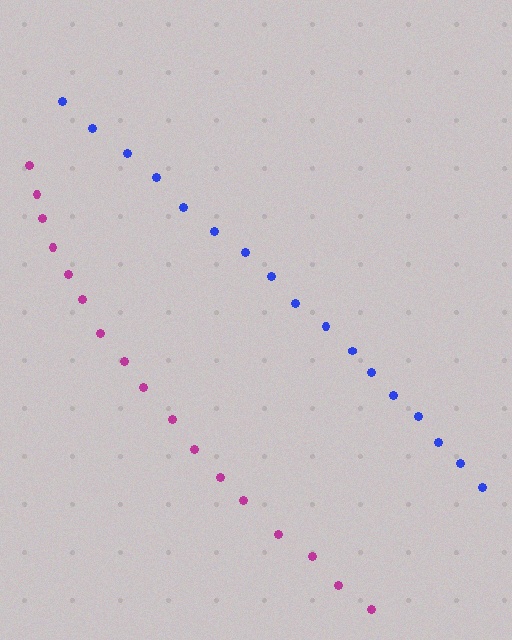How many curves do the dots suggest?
There are 2 distinct paths.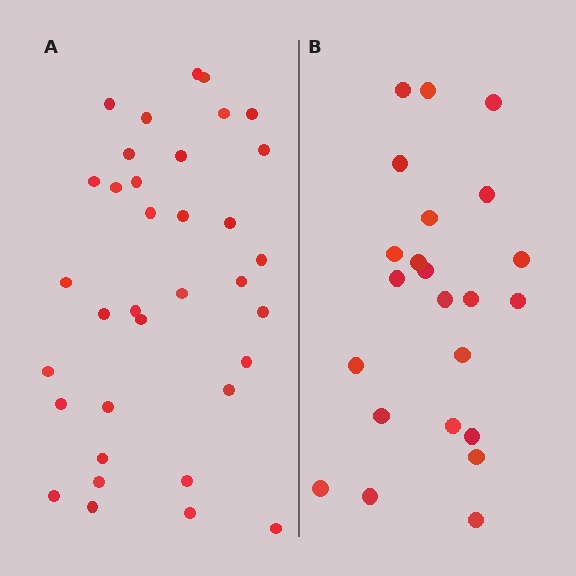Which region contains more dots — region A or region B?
Region A (the left region) has more dots.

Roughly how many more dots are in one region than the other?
Region A has roughly 12 or so more dots than region B.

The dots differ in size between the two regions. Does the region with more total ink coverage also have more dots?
No. Region B has more total ink coverage because its dots are larger, but region A actually contains more individual dots. Total area can be misleading — the number of items is what matters here.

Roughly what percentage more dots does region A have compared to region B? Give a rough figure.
About 50% more.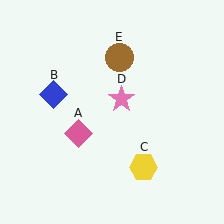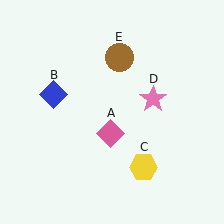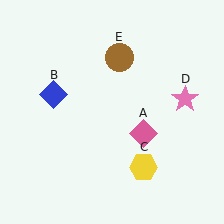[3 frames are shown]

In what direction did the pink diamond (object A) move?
The pink diamond (object A) moved right.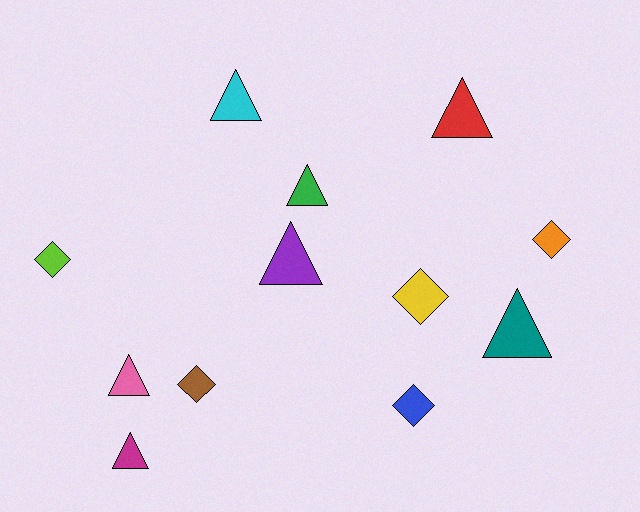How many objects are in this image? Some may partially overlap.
There are 12 objects.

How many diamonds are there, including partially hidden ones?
There are 5 diamonds.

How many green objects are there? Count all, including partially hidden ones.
There is 1 green object.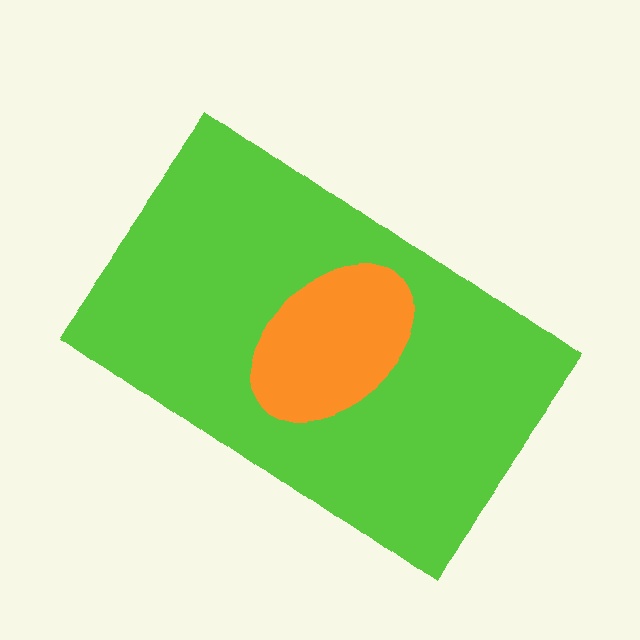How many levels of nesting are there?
2.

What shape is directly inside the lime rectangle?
The orange ellipse.